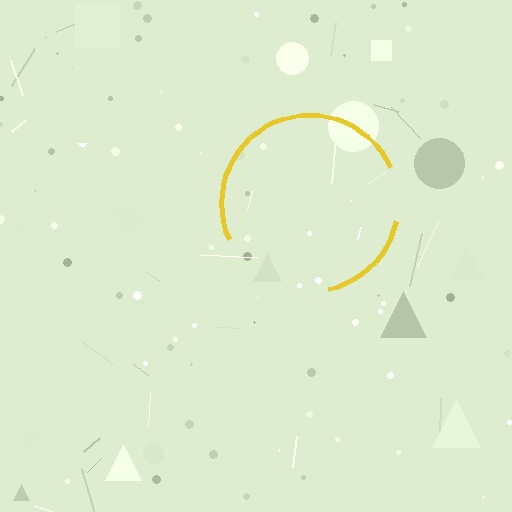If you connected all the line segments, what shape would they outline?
They would outline a circle.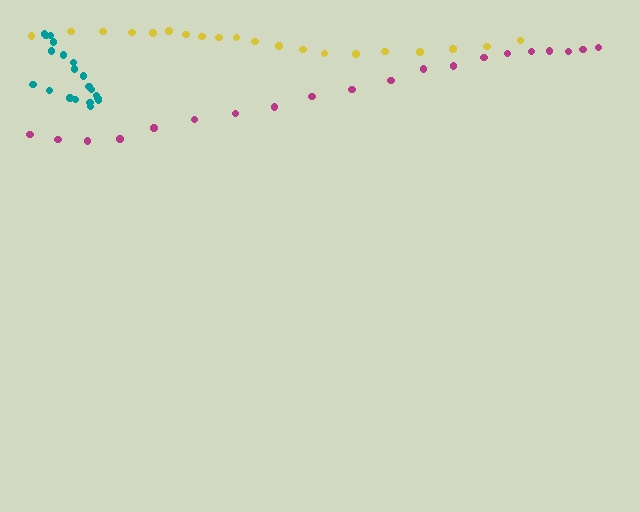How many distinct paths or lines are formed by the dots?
There are 3 distinct paths.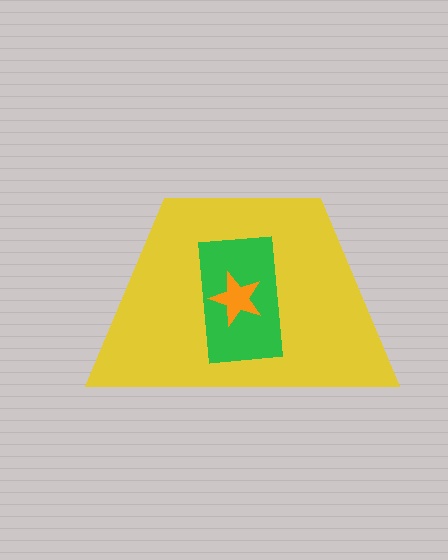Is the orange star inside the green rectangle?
Yes.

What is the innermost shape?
The orange star.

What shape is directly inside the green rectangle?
The orange star.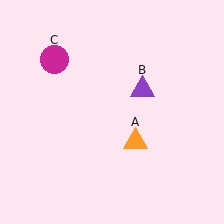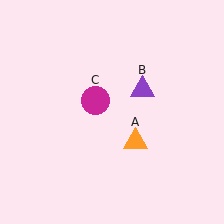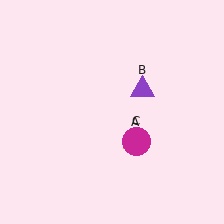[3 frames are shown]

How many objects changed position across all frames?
1 object changed position: magenta circle (object C).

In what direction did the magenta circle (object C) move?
The magenta circle (object C) moved down and to the right.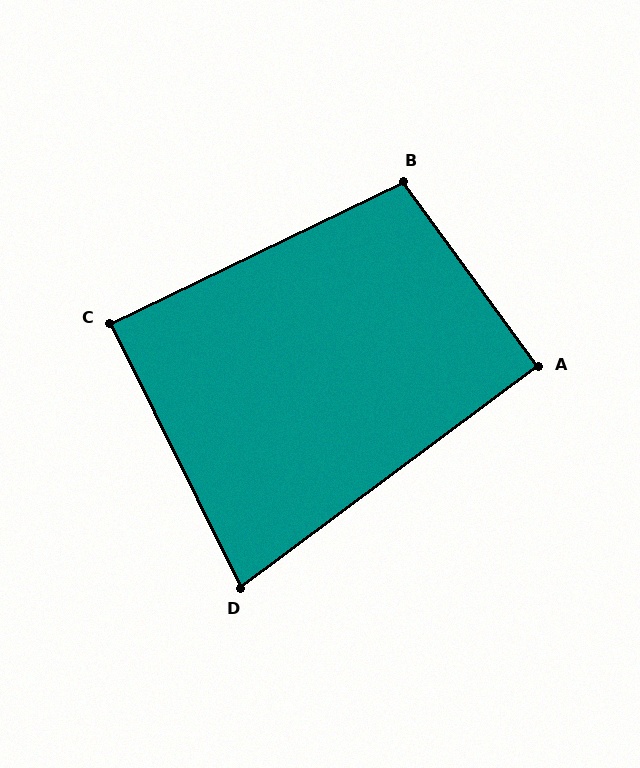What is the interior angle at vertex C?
Approximately 90 degrees (approximately right).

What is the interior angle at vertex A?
Approximately 90 degrees (approximately right).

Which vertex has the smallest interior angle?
D, at approximately 80 degrees.